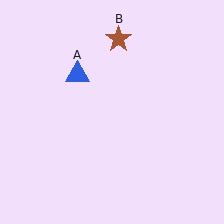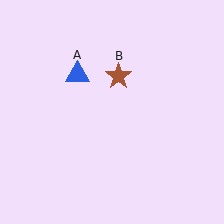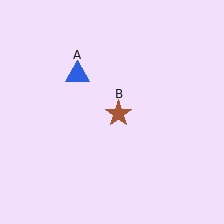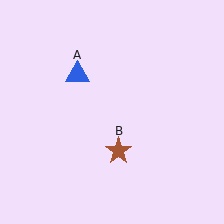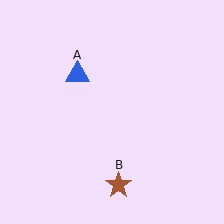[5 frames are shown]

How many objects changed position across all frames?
1 object changed position: brown star (object B).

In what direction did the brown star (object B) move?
The brown star (object B) moved down.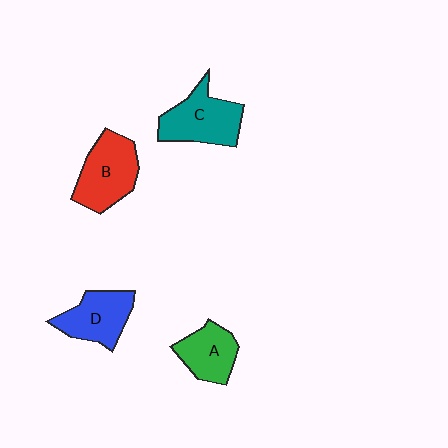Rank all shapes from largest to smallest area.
From largest to smallest: B (red), C (teal), D (blue), A (green).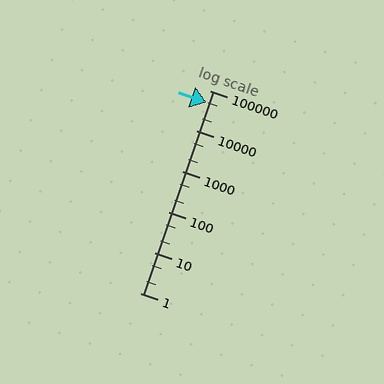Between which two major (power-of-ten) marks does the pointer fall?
The pointer is between 10000 and 100000.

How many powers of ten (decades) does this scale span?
The scale spans 5 decades, from 1 to 100000.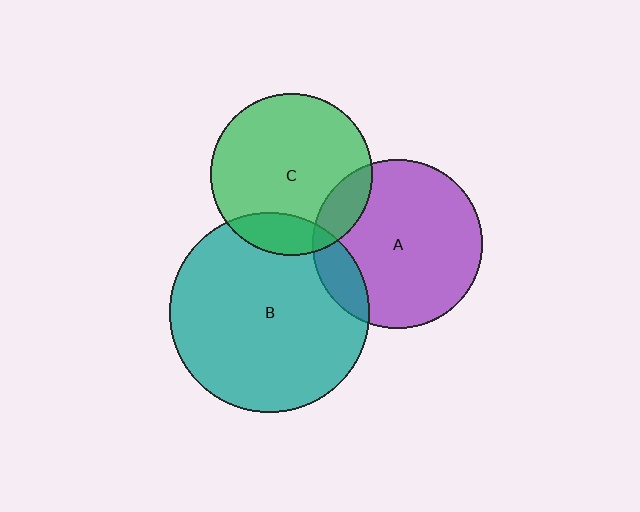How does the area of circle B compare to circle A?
Approximately 1.4 times.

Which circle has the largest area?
Circle B (teal).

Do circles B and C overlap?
Yes.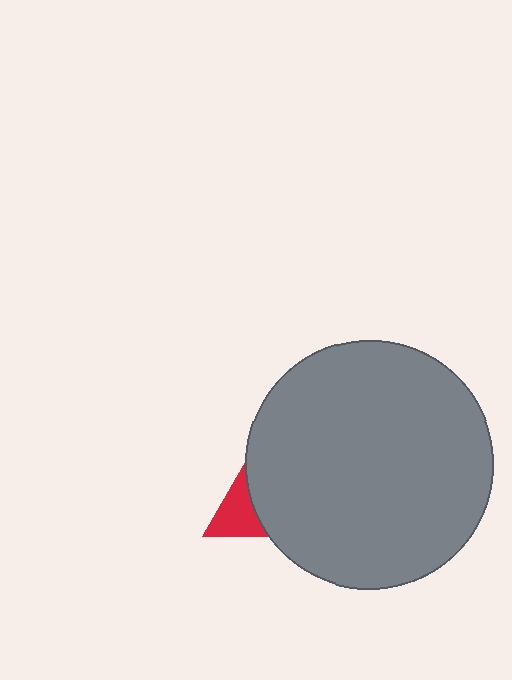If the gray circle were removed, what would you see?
You would see the complete red triangle.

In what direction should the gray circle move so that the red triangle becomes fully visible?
The gray circle should move right. That is the shortest direction to clear the overlap and leave the red triangle fully visible.